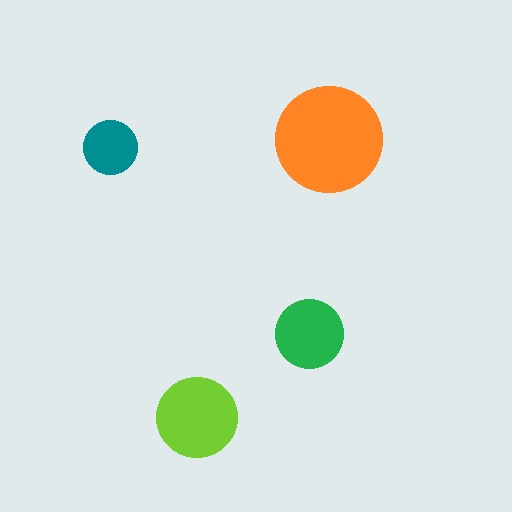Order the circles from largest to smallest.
the orange one, the lime one, the green one, the teal one.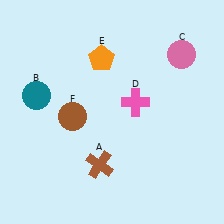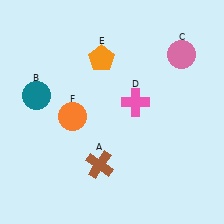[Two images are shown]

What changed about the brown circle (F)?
In Image 1, F is brown. In Image 2, it changed to orange.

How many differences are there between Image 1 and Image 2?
There is 1 difference between the two images.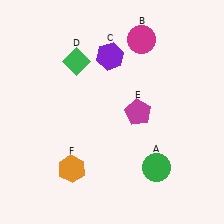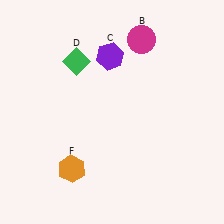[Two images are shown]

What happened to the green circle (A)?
The green circle (A) was removed in Image 2. It was in the bottom-right area of Image 1.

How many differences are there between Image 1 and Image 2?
There are 2 differences between the two images.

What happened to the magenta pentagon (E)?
The magenta pentagon (E) was removed in Image 2. It was in the bottom-right area of Image 1.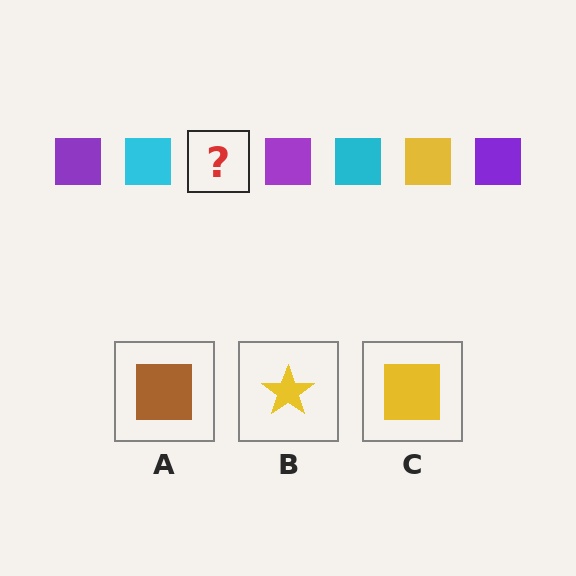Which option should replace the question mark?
Option C.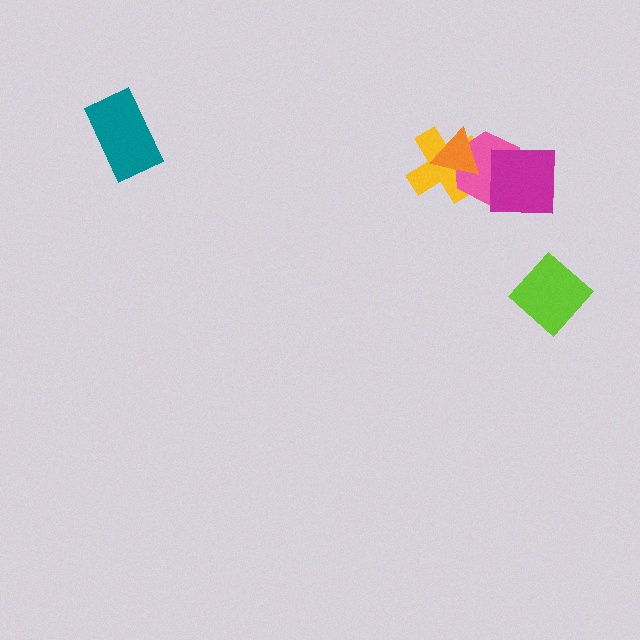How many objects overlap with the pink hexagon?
3 objects overlap with the pink hexagon.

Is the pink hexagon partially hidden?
Yes, it is partially covered by another shape.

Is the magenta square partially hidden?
No, no other shape covers it.